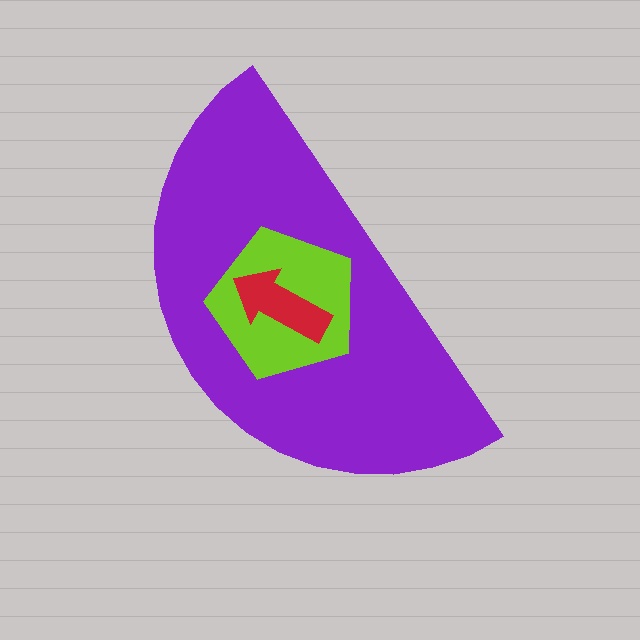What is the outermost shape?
The purple semicircle.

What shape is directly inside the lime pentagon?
The red arrow.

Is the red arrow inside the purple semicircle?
Yes.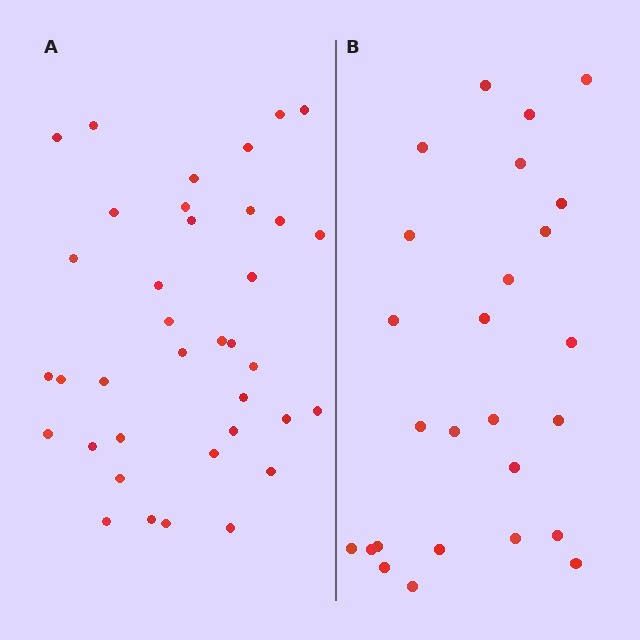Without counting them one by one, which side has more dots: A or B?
Region A (the left region) has more dots.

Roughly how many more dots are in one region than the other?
Region A has roughly 12 or so more dots than region B.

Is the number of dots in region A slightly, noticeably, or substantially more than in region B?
Region A has noticeably more, but not dramatically so. The ratio is roughly 1.4 to 1.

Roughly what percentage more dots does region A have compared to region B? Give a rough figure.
About 40% more.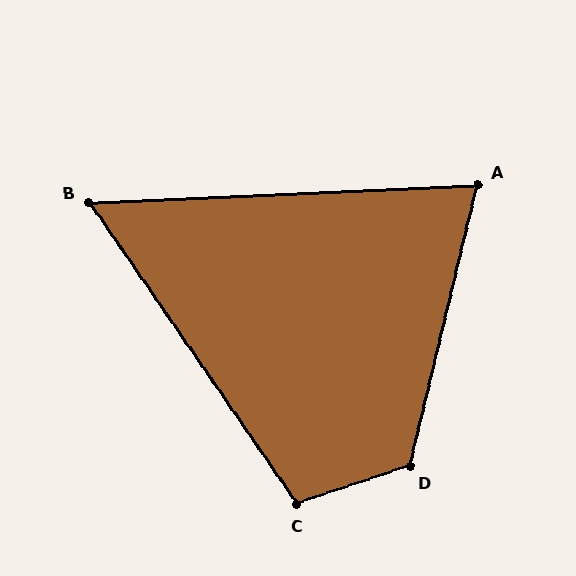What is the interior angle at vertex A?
Approximately 74 degrees (acute).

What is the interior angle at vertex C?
Approximately 106 degrees (obtuse).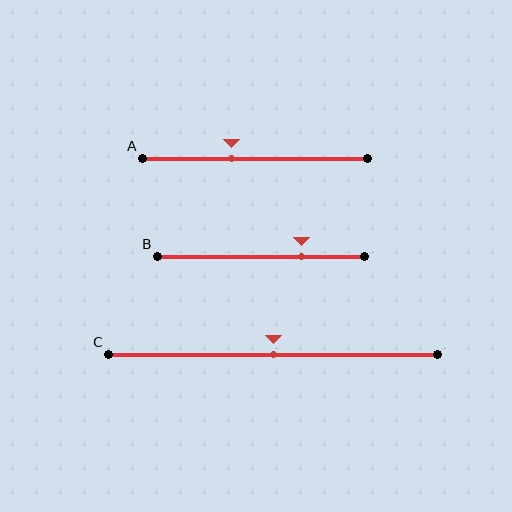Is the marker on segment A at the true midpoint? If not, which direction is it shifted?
No, the marker on segment A is shifted to the left by about 11% of the segment length.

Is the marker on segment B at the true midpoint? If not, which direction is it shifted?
No, the marker on segment B is shifted to the right by about 20% of the segment length.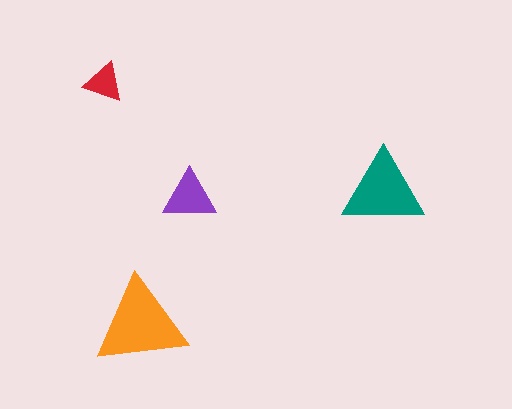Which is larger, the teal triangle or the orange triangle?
The orange one.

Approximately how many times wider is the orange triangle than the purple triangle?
About 1.5 times wider.